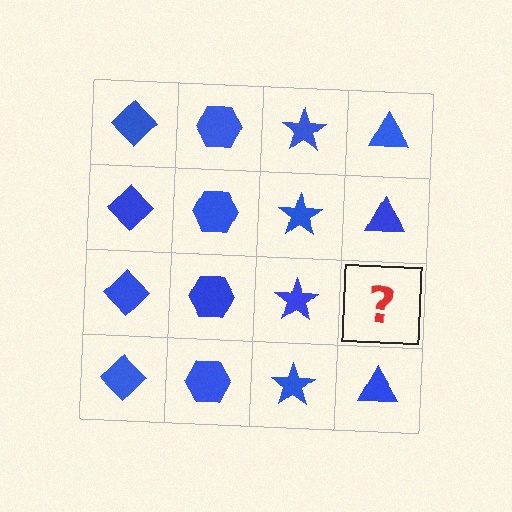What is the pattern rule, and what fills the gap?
The rule is that each column has a consistent shape. The gap should be filled with a blue triangle.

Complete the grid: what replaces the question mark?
The question mark should be replaced with a blue triangle.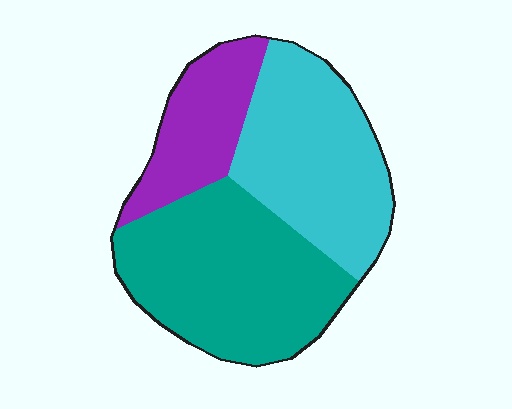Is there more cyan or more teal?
Teal.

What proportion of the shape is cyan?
Cyan takes up about three eighths (3/8) of the shape.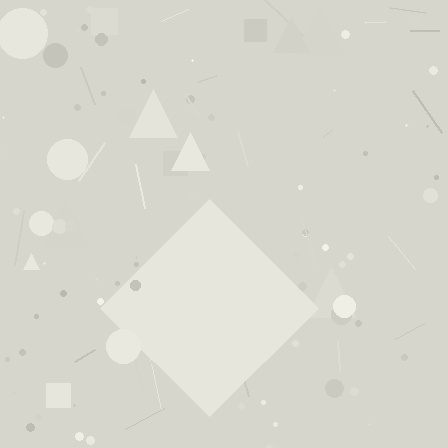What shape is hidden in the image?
A diamond is hidden in the image.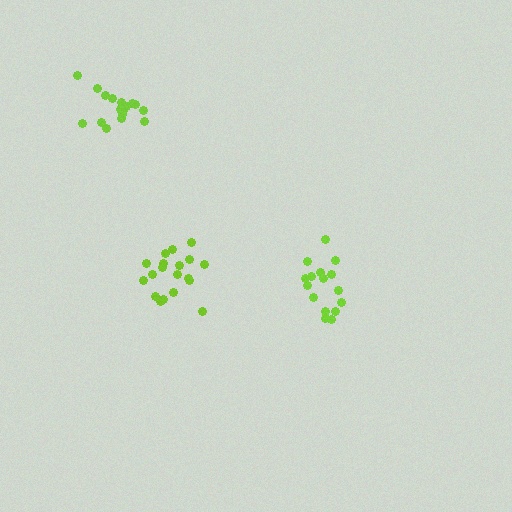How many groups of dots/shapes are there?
There are 3 groups.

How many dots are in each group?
Group 1: 19 dots, Group 2: 16 dots, Group 3: 17 dots (52 total).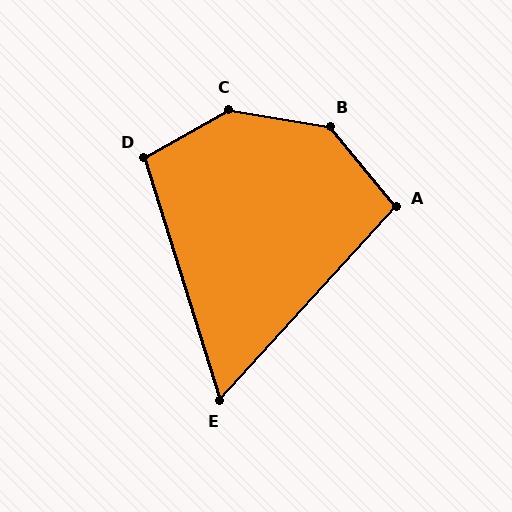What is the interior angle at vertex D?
Approximately 103 degrees (obtuse).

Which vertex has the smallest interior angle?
E, at approximately 60 degrees.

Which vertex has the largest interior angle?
C, at approximately 141 degrees.